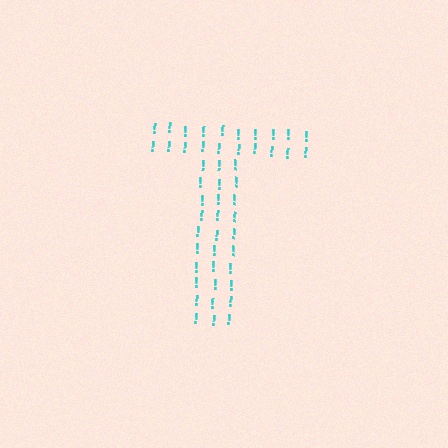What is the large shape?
The large shape is the letter T.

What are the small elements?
The small elements are exclamation marks.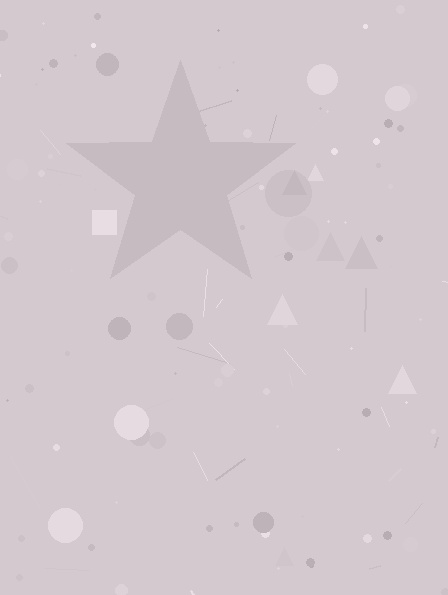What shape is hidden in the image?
A star is hidden in the image.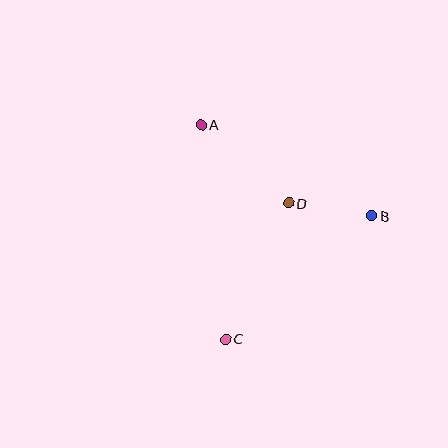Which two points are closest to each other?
Points B and D are closest to each other.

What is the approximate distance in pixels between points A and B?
The distance between A and B is approximately 193 pixels.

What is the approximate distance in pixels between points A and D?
The distance between A and D is approximately 117 pixels.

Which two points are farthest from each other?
Points A and C are farthest from each other.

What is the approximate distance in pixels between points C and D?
The distance between C and D is approximately 150 pixels.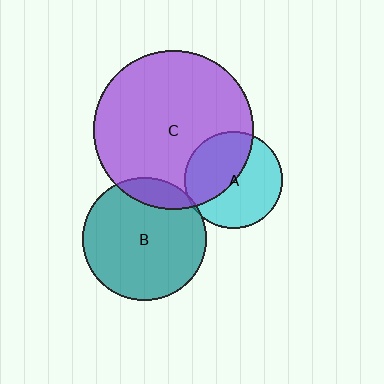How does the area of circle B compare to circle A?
Approximately 1.6 times.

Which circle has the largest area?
Circle C (purple).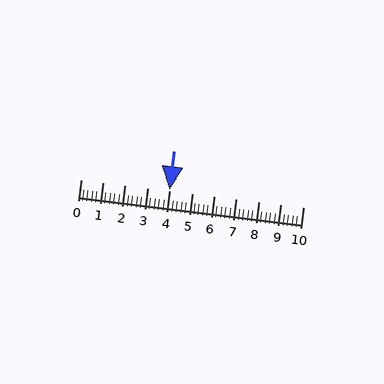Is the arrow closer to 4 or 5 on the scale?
The arrow is closer to 4.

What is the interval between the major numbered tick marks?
The major tick marks are spaced 1 units apart.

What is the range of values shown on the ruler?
The ruler shows values from 0 to 10.